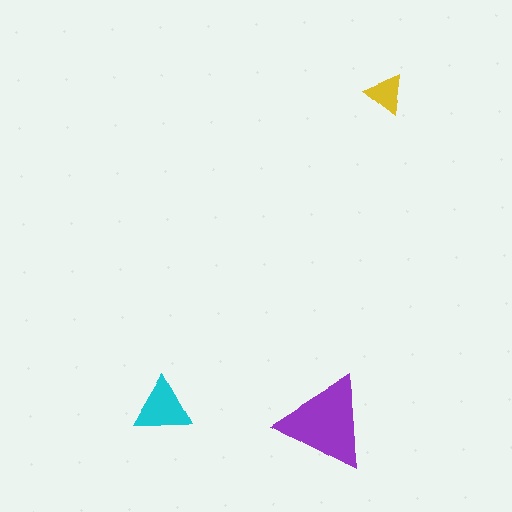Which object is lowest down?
The purple triangle is bottommost.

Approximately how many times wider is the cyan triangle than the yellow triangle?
About 1.5 times wider.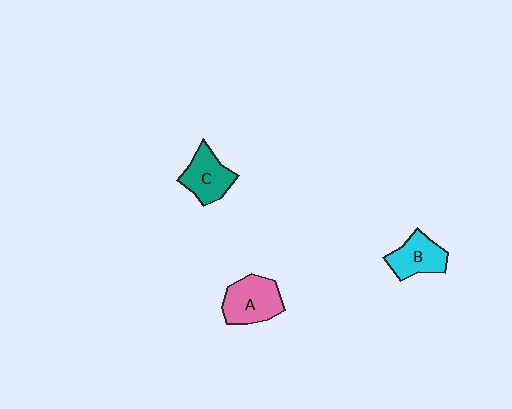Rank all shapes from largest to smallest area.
From largest to smallest: A (pink), C (teal), B (cyan).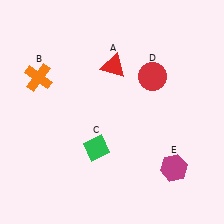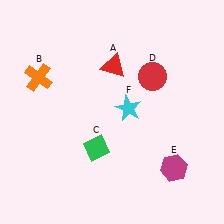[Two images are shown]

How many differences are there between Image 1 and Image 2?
There is 1 difference between the two images.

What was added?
A cyan star (F) was added in Image 2.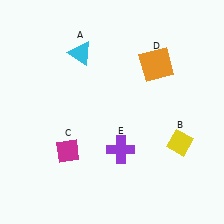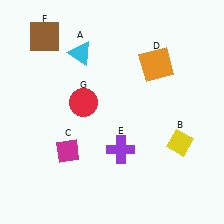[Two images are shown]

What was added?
A brown square (F), a red circle (G) were added in Image 2.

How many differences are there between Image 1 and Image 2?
There are 2 differences between the two images.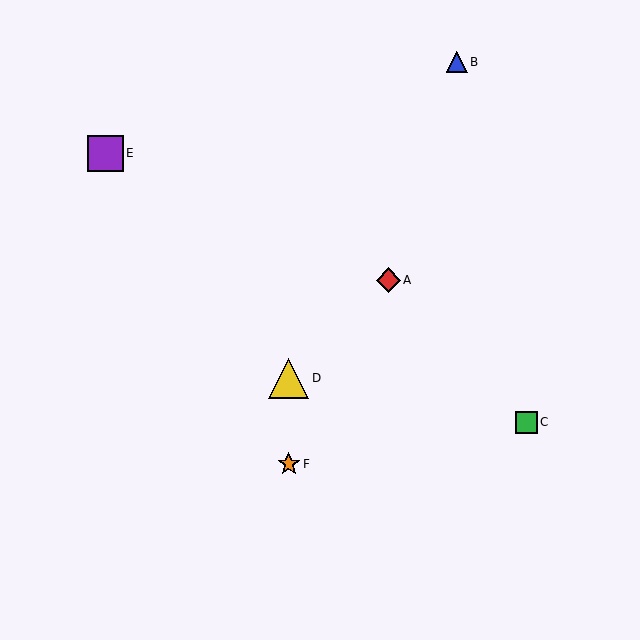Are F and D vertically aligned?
Yes, both are at x≈289.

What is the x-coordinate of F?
Object F is at x≈289.